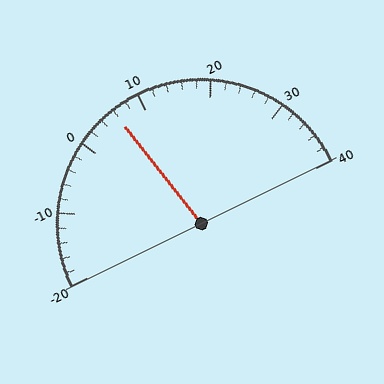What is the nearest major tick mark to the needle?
The nearest major tick mark is 10.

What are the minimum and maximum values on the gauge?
The gauge ranges from -20 to 40.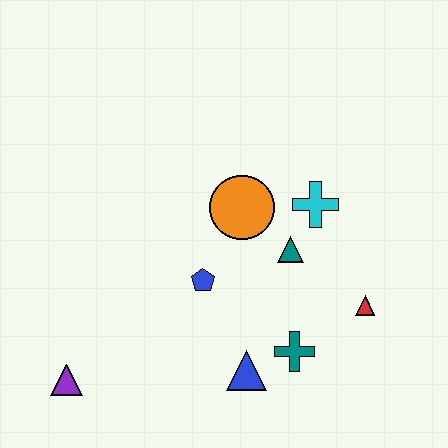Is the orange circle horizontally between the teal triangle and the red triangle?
No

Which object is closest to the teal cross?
The blue triangle is closest to the teal cross.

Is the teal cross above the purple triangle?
Yes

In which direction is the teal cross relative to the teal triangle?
The teal cross is below the teal triangle.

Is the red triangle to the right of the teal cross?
Yes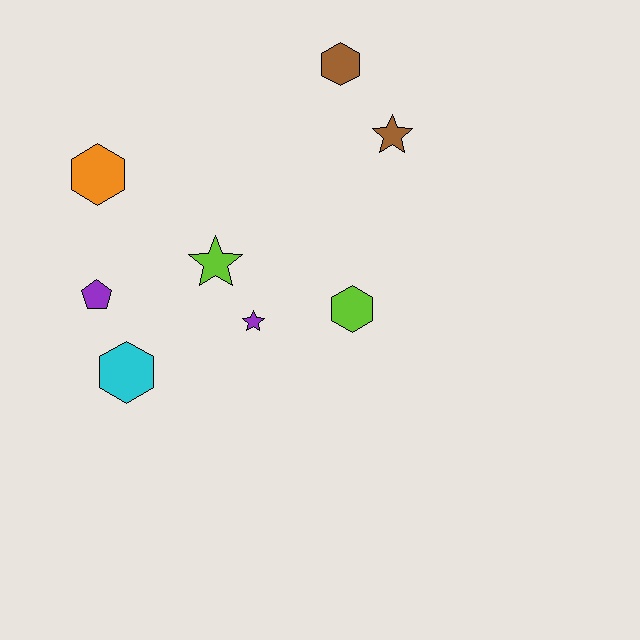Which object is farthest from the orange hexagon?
The brown star is farthest from the orange hexagon.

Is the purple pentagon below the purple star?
No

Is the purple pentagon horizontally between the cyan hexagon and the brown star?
No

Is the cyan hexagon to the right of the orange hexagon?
Yes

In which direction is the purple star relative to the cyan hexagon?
The purple star is to the right of the cyan hexagon.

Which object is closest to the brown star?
The brown hexagon is closest to the brown star.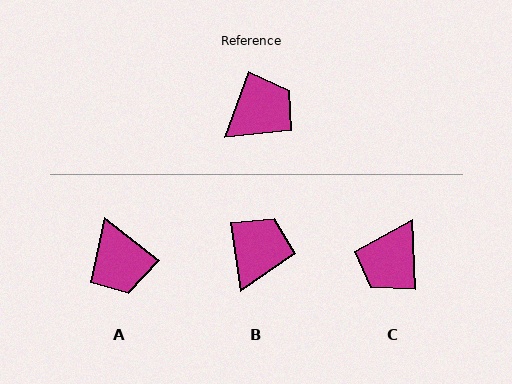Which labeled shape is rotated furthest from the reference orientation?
C, about 158 degrees away.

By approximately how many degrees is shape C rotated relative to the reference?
Approximately 158 degrees clockwise.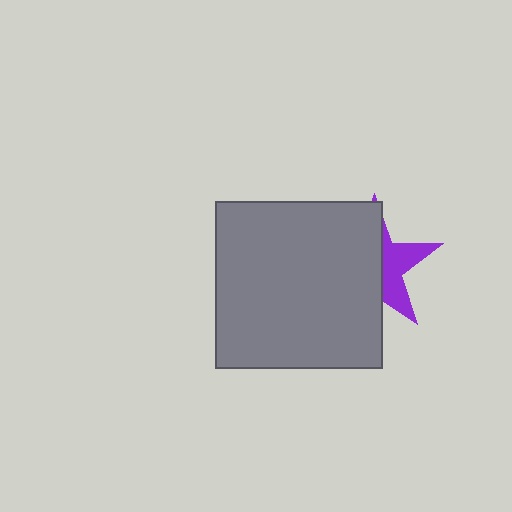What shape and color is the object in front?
The object in front is a gray square.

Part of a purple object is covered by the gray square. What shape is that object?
It is a star.